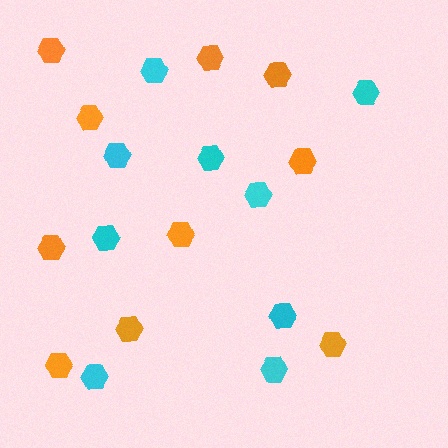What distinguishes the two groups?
There are 2 groups: one group of cyan hexagons (9) and one group of orange hexagons (10).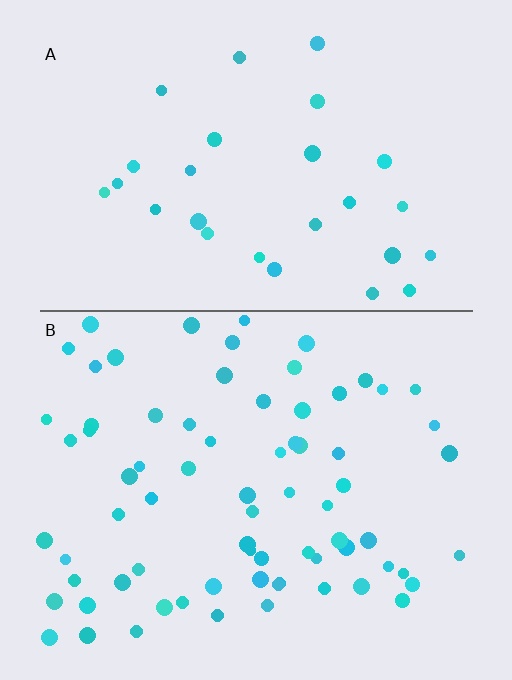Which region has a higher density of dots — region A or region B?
B (the bottom).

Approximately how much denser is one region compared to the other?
Approximately 2.6× — region B over region A.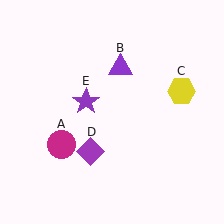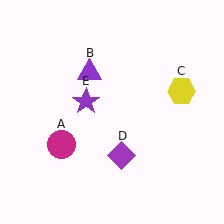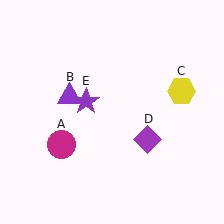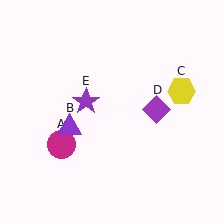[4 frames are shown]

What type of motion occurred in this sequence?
The purple triangle (object B), purple diamond (object D) rotated counterclockwise around the center of the scene.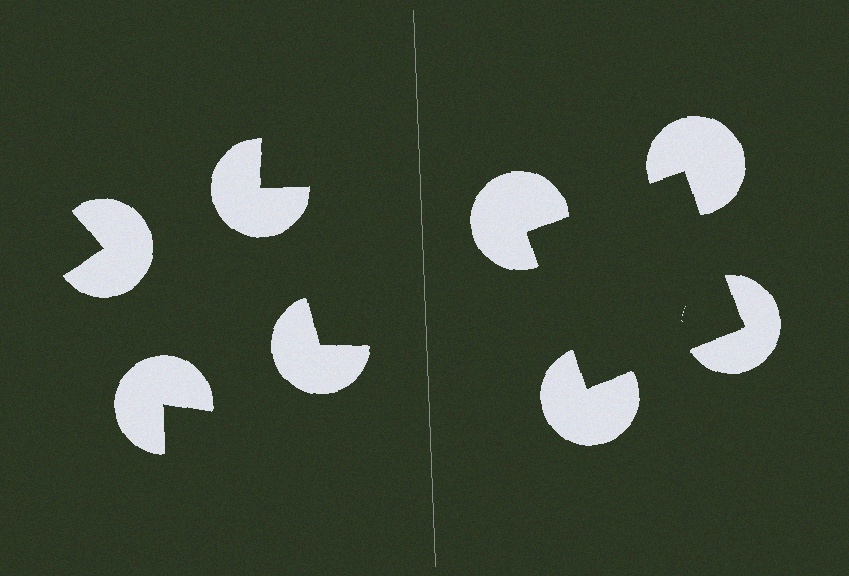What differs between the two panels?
The pac-man discs are positioned identically on both sides; only the wedge orientations differ. On the right they align to a square; on the left they are misaligned.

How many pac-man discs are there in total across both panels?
8 — 4 on each side.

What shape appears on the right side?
An illusory square.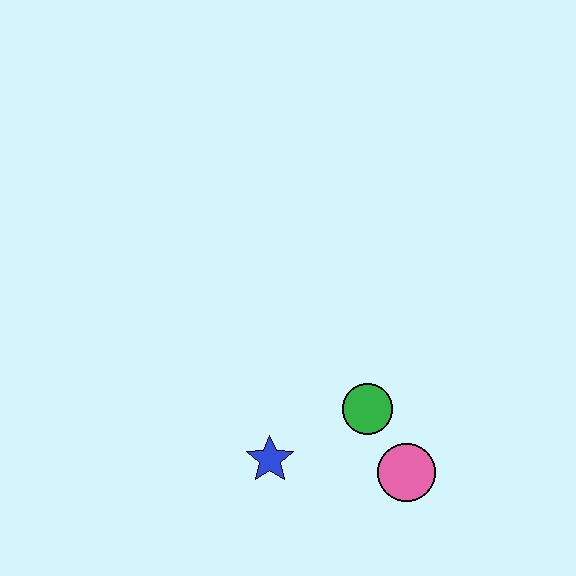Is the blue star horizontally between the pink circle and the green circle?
No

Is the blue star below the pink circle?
No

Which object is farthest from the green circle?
The blue star is farthest from the green circle.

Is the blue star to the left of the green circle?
Yes